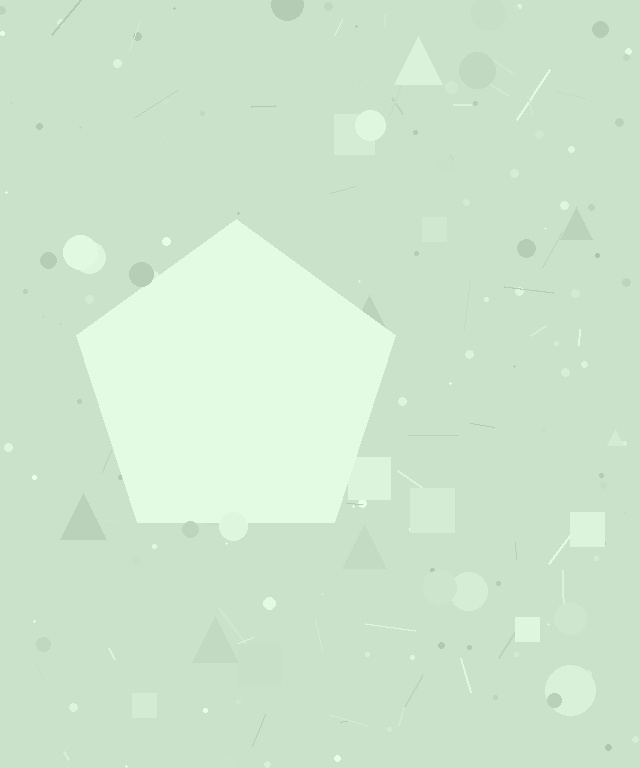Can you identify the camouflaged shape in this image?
The camouflaged shape is a pentagon.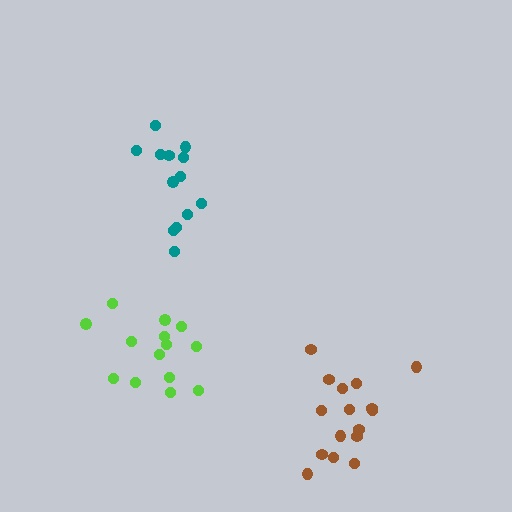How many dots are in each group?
Group 1: 13 dots, Group 2: 16 dots, Group 3: 14 dots (43 total).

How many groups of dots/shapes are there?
There are 3 groups.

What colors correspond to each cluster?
The clusters are colored: teal, brown, lime.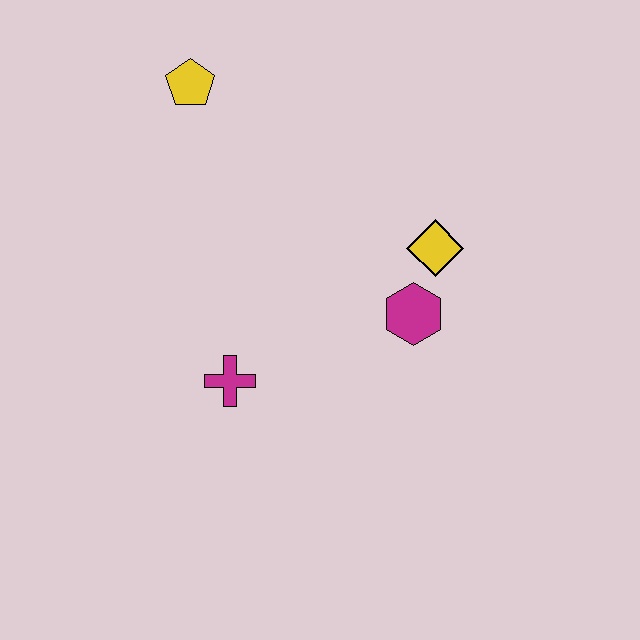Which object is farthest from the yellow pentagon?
The magenta hexagon is farthest from the yellow pentagon.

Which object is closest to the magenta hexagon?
The yellow diamond is closest to the magenta hexagon.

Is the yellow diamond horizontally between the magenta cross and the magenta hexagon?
No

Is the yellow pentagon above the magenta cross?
Yes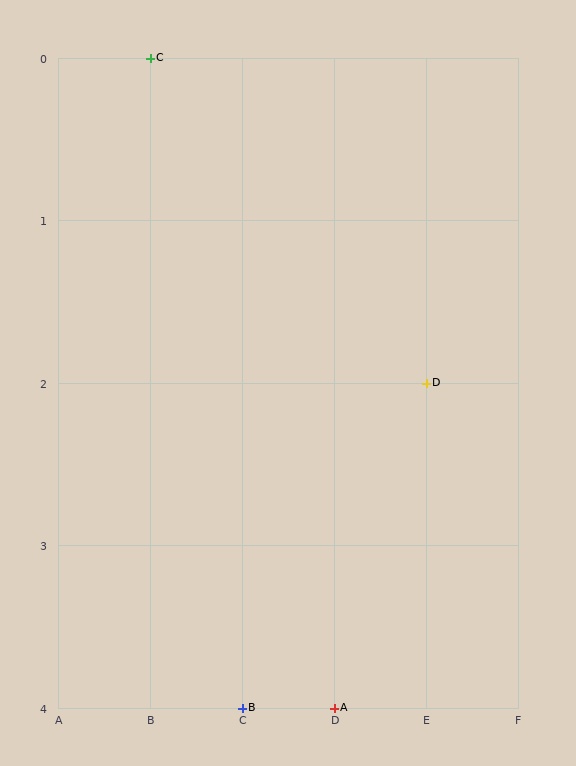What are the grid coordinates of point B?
Point B is at grid coordinates (C, 4).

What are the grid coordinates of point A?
Point A is at grid coordinates (D, 4).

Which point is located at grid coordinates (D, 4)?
Point A is at (D, 4).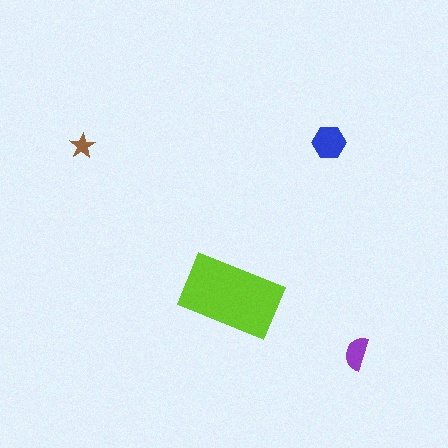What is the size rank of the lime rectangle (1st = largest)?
1st.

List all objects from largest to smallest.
The lime rectangle, the blue hexagon, the purple semicircle, the brown star.